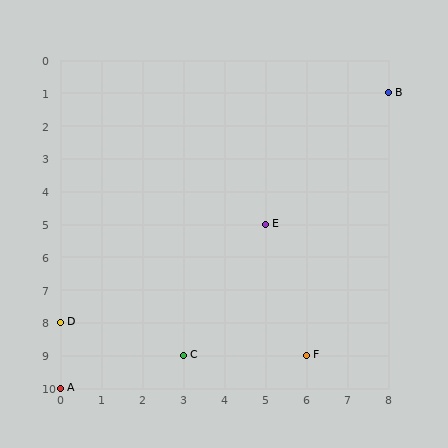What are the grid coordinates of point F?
Point F is at grid coordinates (6, 9).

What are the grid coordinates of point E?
Point E is at grid coordinates (5, 5).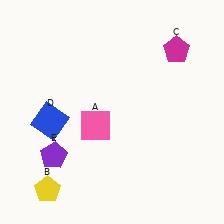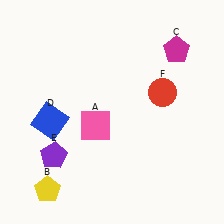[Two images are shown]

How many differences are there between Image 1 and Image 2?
There is 1 difference between the two images.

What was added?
A red circle (F) was added in Image 2.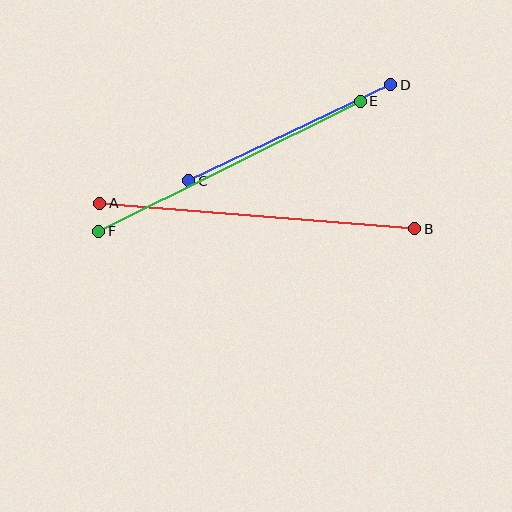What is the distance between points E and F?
The distance is approximately 292 pixels.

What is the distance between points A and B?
The distance is approximately 316 pixels.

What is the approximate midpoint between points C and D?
The midpoint is at approximately (290, 133) pixels.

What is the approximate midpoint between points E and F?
The midpoint is at approximately (230, 166) pixels.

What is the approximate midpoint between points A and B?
The midpoint is at approximately (257, 216) pixels.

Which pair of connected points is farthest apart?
Points A and B are farthest apart.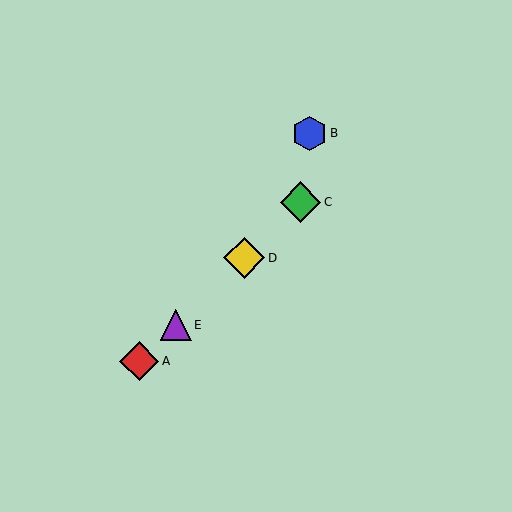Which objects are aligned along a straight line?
Objects A, C, D, E are aligned along a straight line.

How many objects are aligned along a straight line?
4 objects (A, C, D, E) are aligned along a straight line.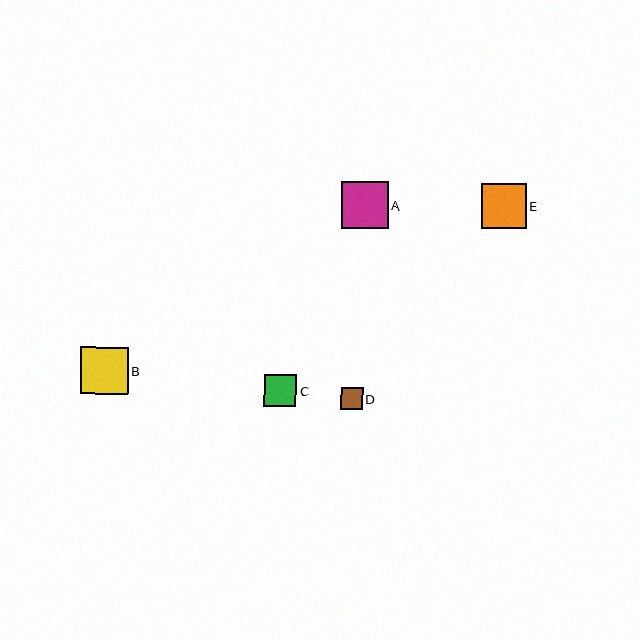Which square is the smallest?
Square D is the smallest with a size of approximately 22 pixels.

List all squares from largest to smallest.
From largest to smallest: B, A, E, C, D.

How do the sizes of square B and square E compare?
Square B and square E are approximately the same size.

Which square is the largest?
Square B is the largest with a size of approximately 48 pixels.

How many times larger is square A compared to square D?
Square A is approximately 2.1 times the size of square D.